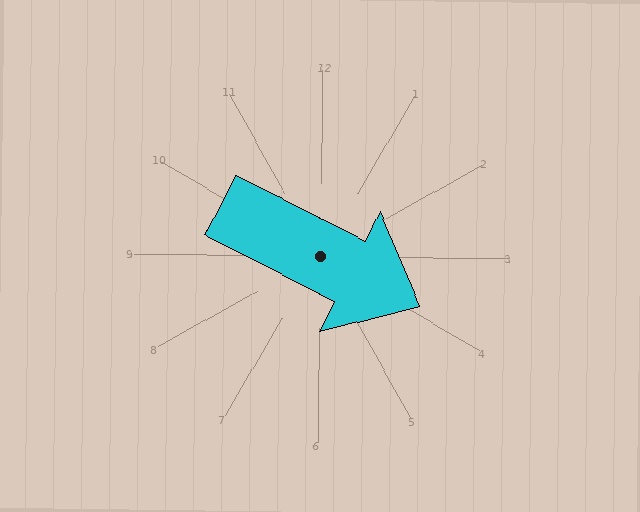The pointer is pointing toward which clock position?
Roughly 4 o'clock.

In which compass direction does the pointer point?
Southeast.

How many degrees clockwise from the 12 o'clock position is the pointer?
Approximately 116 degrees.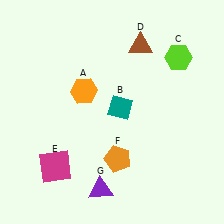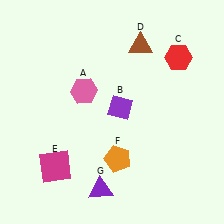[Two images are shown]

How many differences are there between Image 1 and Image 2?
There are 3 differences between the two images.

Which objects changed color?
A changed from orange to pink. B changed from teal to purple. C changed from lime to red.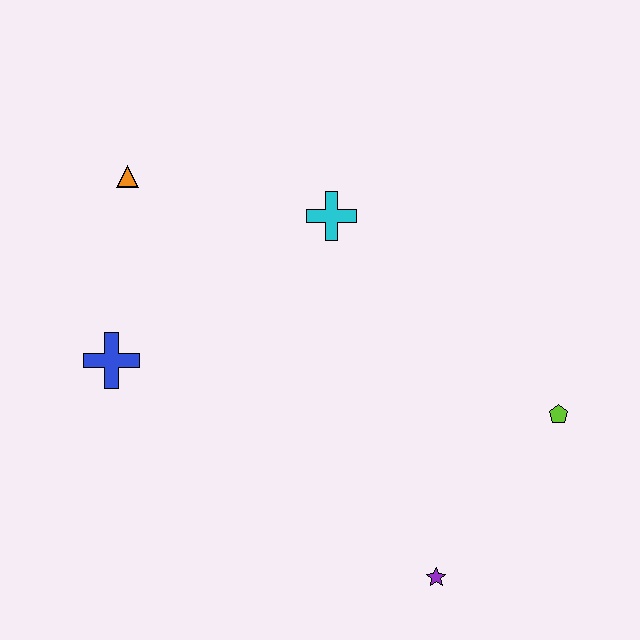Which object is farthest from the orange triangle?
The purple star is farthest from the orange triangle.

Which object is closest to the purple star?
The lime pentagon is closest to the purple star.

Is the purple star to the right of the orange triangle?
Yes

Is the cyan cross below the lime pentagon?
No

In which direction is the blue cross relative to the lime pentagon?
The blue cross is to the left of the lime pentagon.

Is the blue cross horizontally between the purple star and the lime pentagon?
No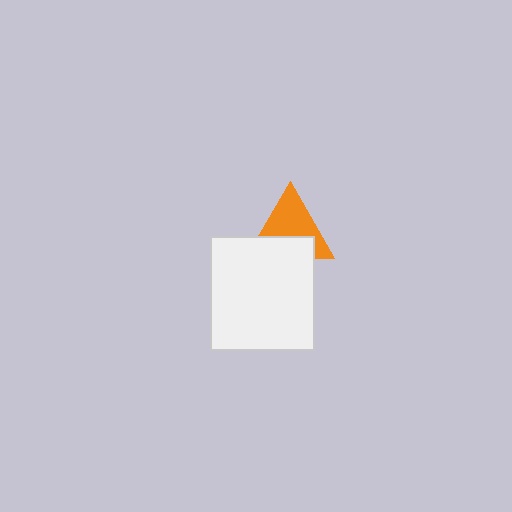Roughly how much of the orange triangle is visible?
About half of it is visible (roughly 57%).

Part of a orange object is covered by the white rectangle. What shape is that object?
It is a triangle.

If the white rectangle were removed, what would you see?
You would see the complete orange triangle.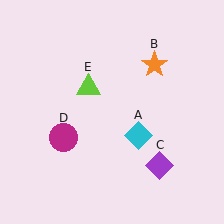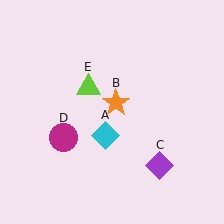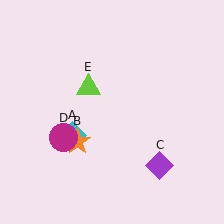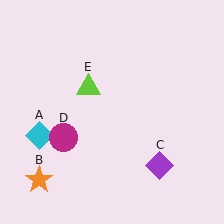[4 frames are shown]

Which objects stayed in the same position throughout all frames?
Purple diamond (object C) and magenta circle (object D) and lime triangle (object E) remained stationary.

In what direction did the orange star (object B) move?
The orange star (object B) moved down and to the left.